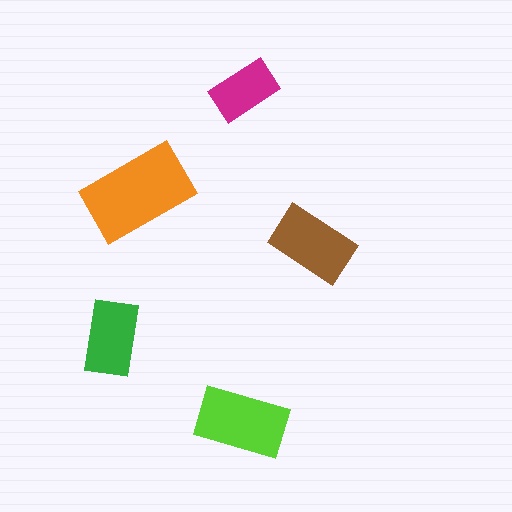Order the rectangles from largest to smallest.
the orange one, the lime one, the brown one, the green one, the magenta one.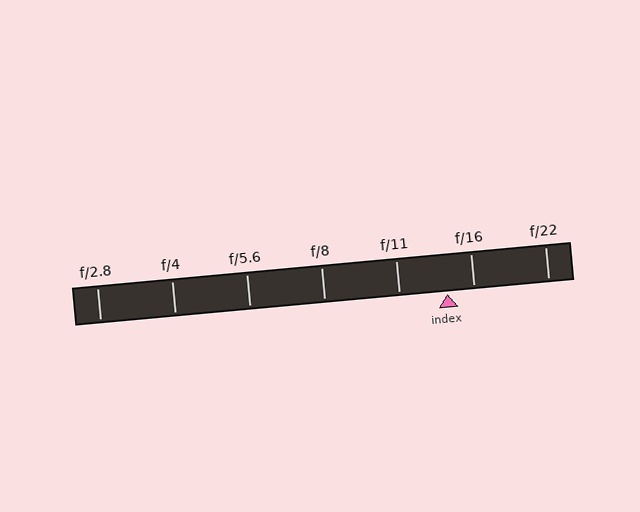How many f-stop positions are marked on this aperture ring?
There are 7 f-stop positions marked.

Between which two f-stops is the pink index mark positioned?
The index mark is between f/11 and f/16.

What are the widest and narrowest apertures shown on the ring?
The widest aperture shown is f/2.8 and the narrowest is f/22.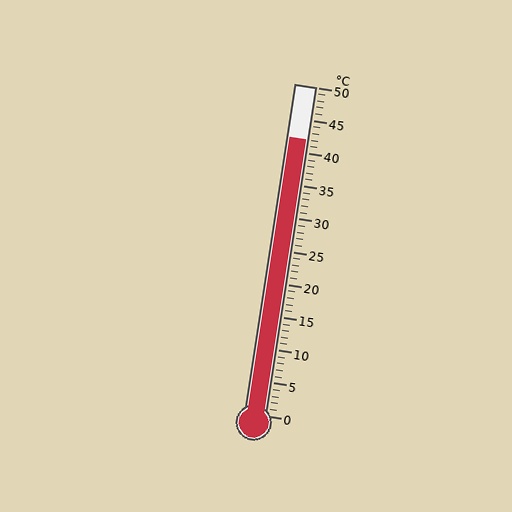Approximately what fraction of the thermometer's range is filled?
The thermometer is filled to approximately 85% of its range.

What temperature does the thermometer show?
The thermometer shows approximately 42°C.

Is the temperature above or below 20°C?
The temperature is above 20°C.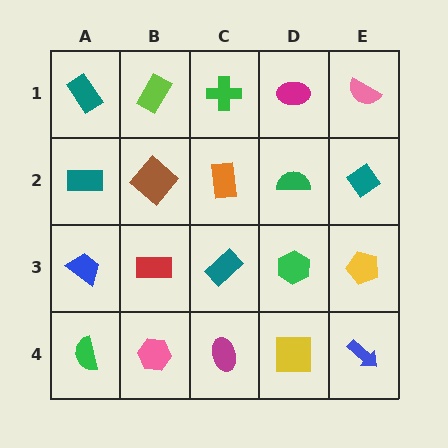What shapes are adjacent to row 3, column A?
A teal rectangle (row 2, column A), a green semicircle (row 4, column A), a red rectangle (row 3, column B).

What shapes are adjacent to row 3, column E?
A teal diamond (row 2, column E), a blue arrow (row 4, column E), a green hexagon (row 3, column D).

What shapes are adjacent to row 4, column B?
A red rectangle (row 3, column B), a green semicircle (row 4, column A), a magenta ellipse (row 4, column C).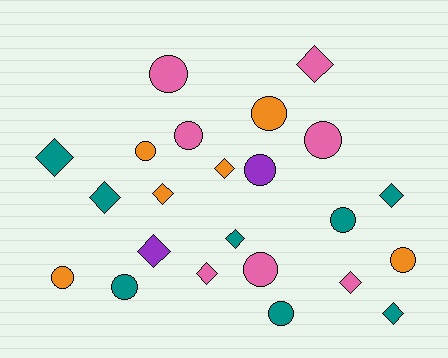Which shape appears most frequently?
Circle, with 12 objects.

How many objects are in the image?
There are 23 objects.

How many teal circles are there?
There are 3 teal circles.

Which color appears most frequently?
Teal, with 8 objects.